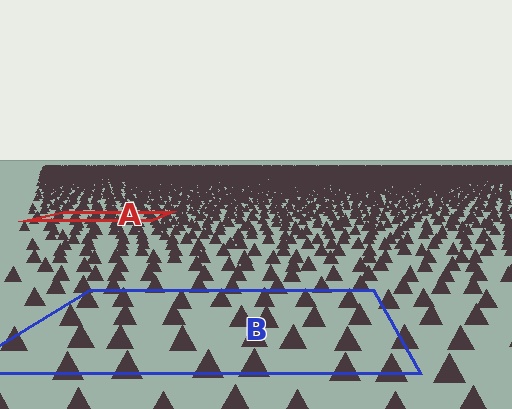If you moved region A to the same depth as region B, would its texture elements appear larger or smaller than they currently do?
They would appear larger. At a closer depth, the same texture elements are projected at a bigger on-screen size.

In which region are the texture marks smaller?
The texture marks are smaller in region A, because it is farther away.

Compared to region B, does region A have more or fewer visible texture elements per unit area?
Region A has more texture elements per unit area — they are packed more densely because it is farther away.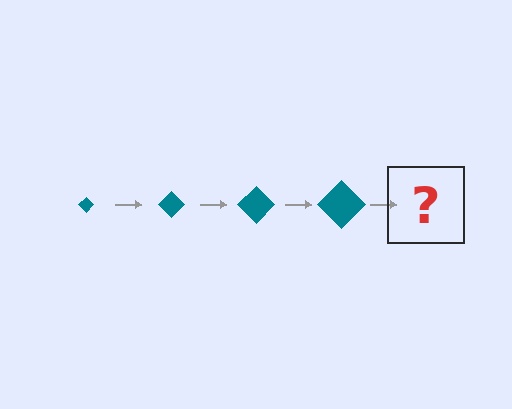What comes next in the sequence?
The next element should be a teal diamond, larger than the previous one.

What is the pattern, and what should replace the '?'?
The pattern is that the diamond gets progressively larger each step. The '?' should be a teal diamond, larger than the previous one.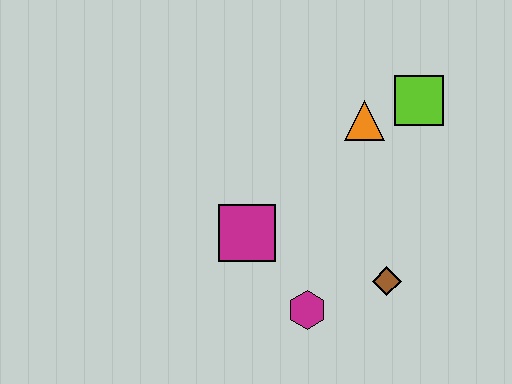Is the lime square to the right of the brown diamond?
Yes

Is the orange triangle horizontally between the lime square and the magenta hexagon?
Yes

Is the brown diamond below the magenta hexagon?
No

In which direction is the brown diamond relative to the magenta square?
The brown diamond is to the right of the magenta square.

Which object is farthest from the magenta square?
The lime square is farthest from the magenta square.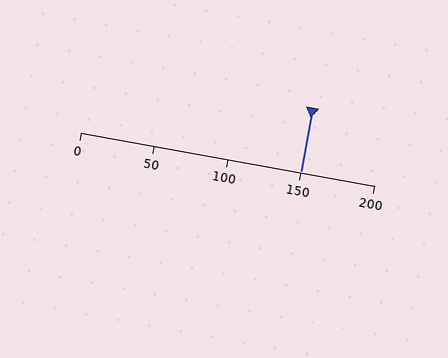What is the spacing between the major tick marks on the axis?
The major ticks are spaced 50 apart.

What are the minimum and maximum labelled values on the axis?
The axis runs from 0 to 200.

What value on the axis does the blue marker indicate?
The marker indicates approximately 150.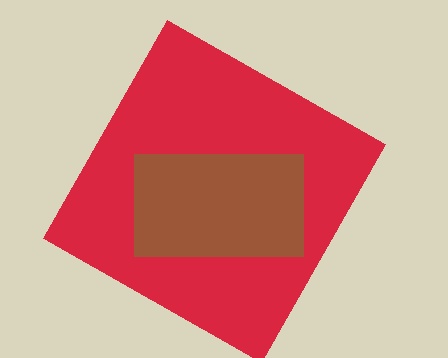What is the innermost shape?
The brown rectangle.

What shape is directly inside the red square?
The brown rectangle.